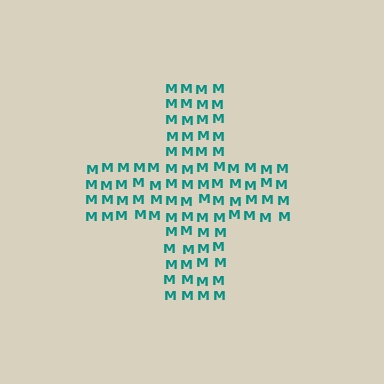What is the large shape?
The large shape is a cross.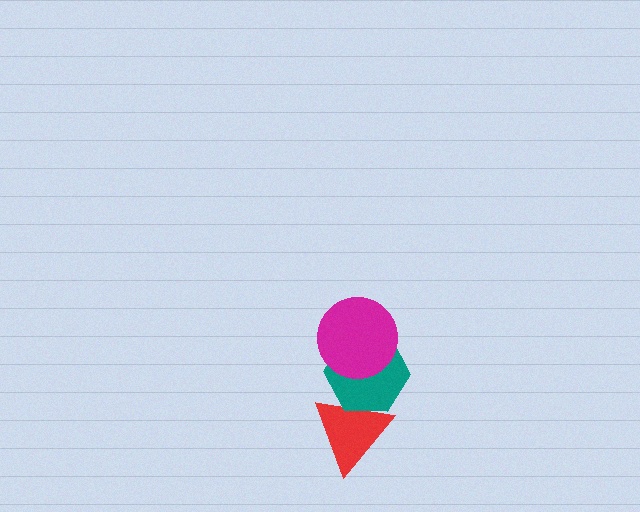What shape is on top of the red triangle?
The teal hexagon is on top of the red triangle.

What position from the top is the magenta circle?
The magenta circle is 1st from the top.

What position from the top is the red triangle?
The red triangle is 3rd from the top.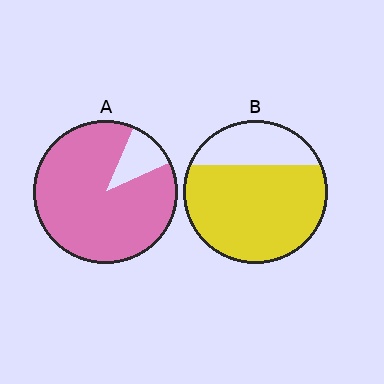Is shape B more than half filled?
Yes.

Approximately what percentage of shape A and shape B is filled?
A is approximately 90% and B is approximately 75%.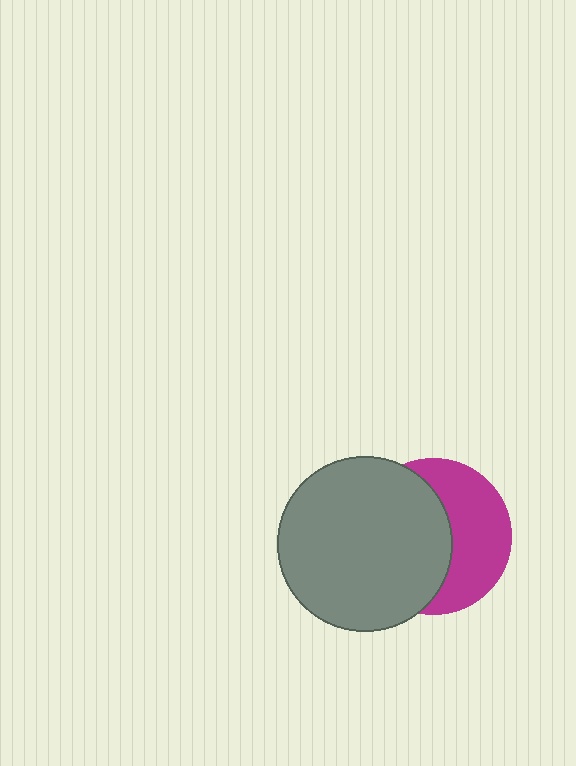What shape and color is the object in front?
The object in front is a gray circle.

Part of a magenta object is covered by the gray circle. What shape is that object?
It is a circle.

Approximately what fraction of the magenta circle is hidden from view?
Roughly 55% of the magenta circle is hidden behind the gray circle.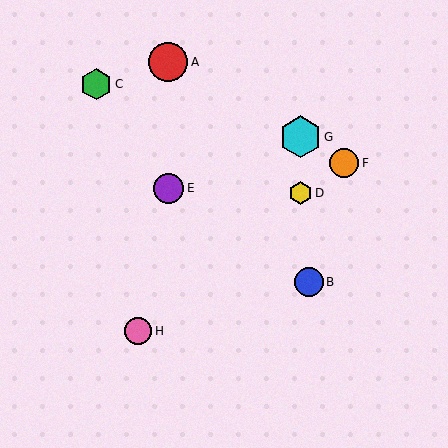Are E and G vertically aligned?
No, E is at x≈168 and G is at x≈300.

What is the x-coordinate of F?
Object F is at x≈344.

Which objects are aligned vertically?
Objects A, E are aligned vertically.